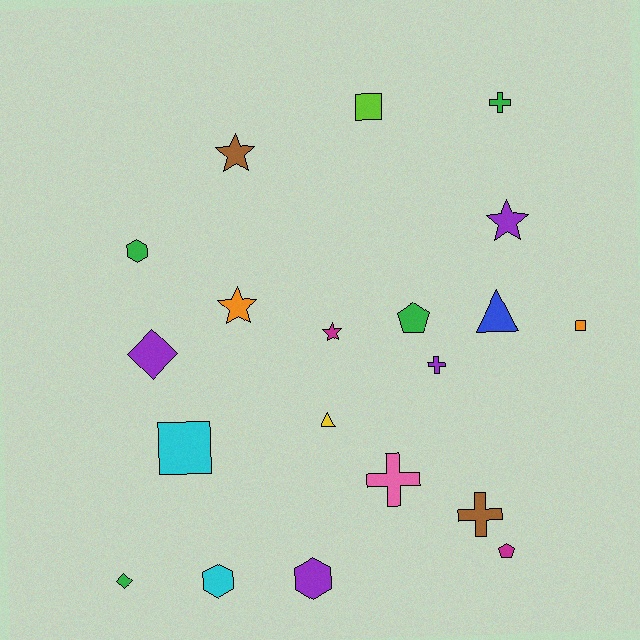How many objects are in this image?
There are 20 objects.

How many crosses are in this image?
There are 4 crosses.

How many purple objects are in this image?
There are 4 purple objects.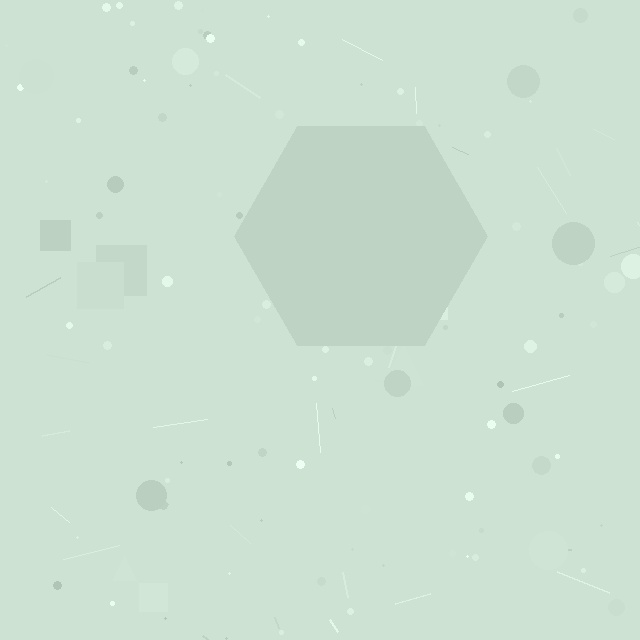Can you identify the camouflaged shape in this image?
The camouflaged shape is a hexagon.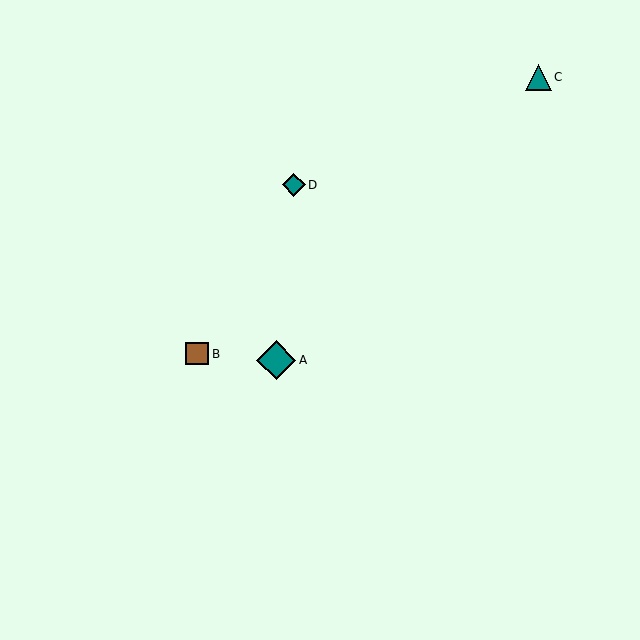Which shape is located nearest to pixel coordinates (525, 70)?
The teal triangle (labeled C) at (538, 77) is nearest to that location.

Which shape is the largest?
The teal diamond (labeled A) is the largest.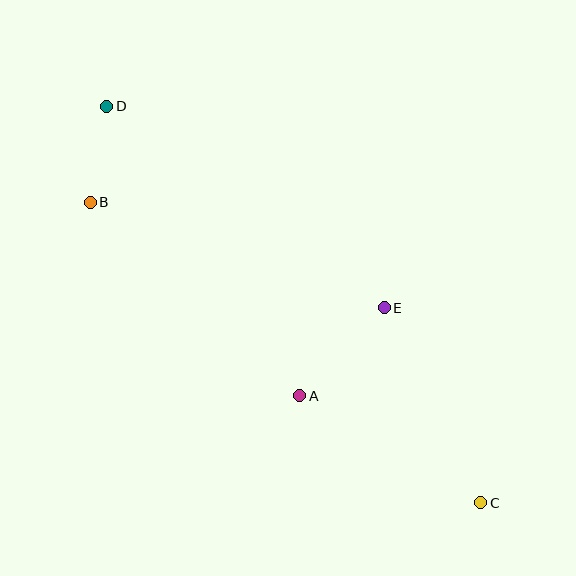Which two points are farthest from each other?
Points C and D are farthest from each other.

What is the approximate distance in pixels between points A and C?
The distance between A and C is approximately 210 pixels.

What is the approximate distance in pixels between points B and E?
The distance between B and E is approximately 312 pixels.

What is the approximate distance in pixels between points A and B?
The distance between A and B is approximately 285 pixels.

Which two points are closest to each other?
Points B and D are closest to each other.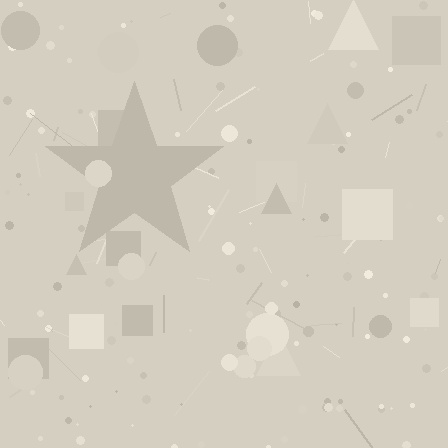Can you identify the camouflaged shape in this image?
The camouflaged shape is a star.